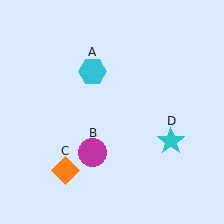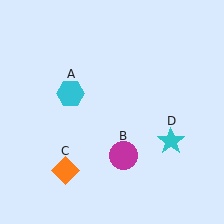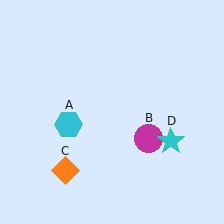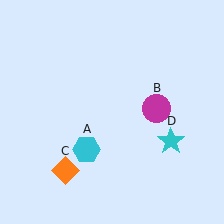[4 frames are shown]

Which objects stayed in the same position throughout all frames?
Orange diamond (object C) and cyan star (object D) remained stationary.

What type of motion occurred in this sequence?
The cyan hexagon (object A), magenta circle (object B) rotated counterclockwise around the center of the scene.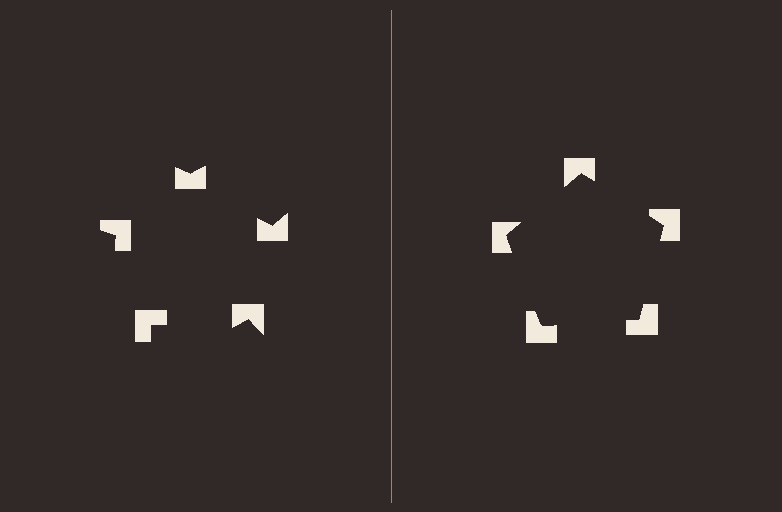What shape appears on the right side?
An illusory pentagon.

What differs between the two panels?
The notched squares are positioned identically on both sides; only the wedge orientations differ. On the right they align to a pentagon; on the left they are misaligned.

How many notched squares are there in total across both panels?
10 — 5 on each side.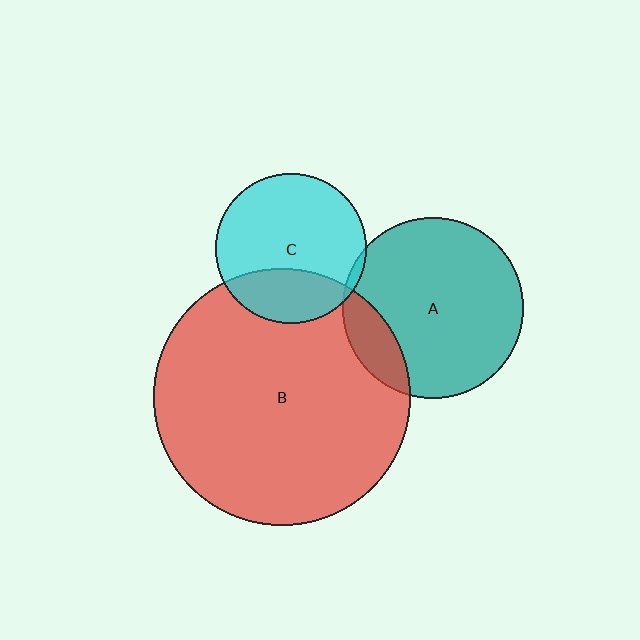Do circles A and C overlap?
Yes.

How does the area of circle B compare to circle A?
Approximately 2.0 times.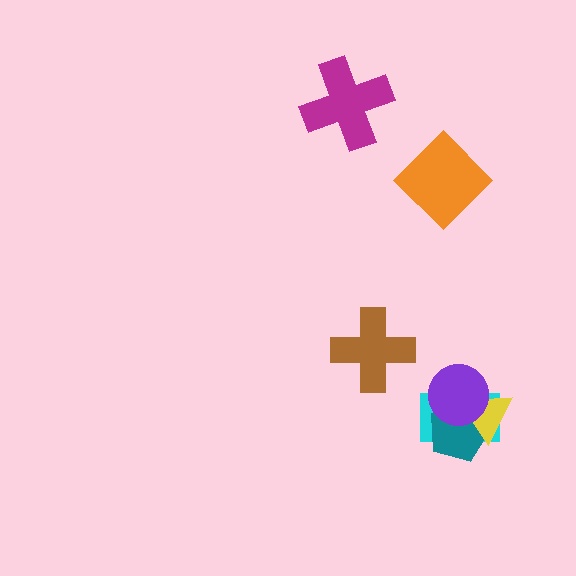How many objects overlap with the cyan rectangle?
3 objects overlap with the cyan rectangle.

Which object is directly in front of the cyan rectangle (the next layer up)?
The teal pentagon is directly in front of the cyan rectangle.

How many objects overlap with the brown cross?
0 objects overlap with the brown cross.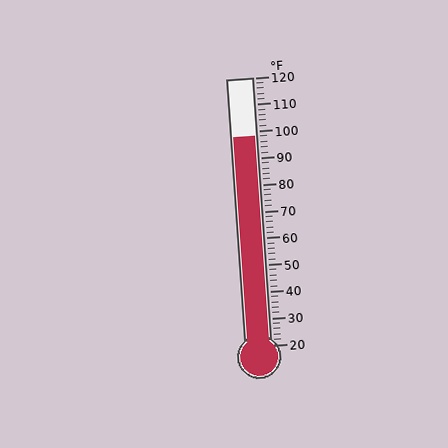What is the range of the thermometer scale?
The thermometer scale ranges from 20°F to 120°F.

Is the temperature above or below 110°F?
The temperature is below 110°F.